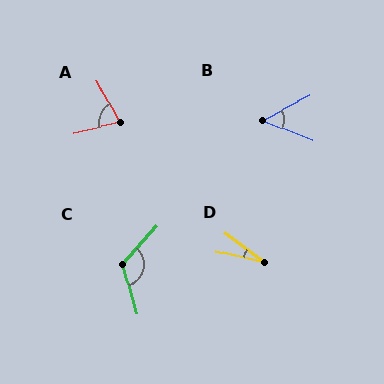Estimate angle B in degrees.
Approximately 49 degrees.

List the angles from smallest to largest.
D (22°), B (49°), A (75°), C (124°).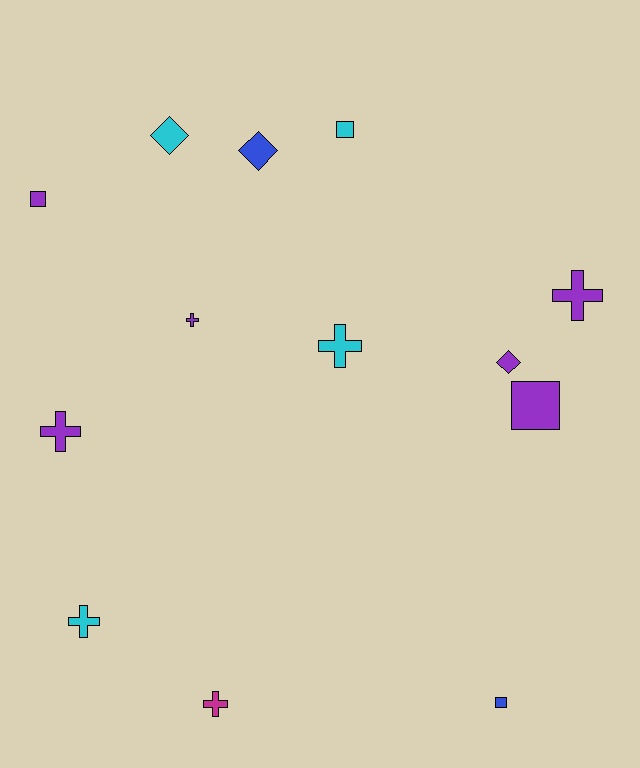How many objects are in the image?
There are 13 objects.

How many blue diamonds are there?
There is 1 blue diamond.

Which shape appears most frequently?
Cross, with 6 objects.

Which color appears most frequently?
Purple, with 6 objects.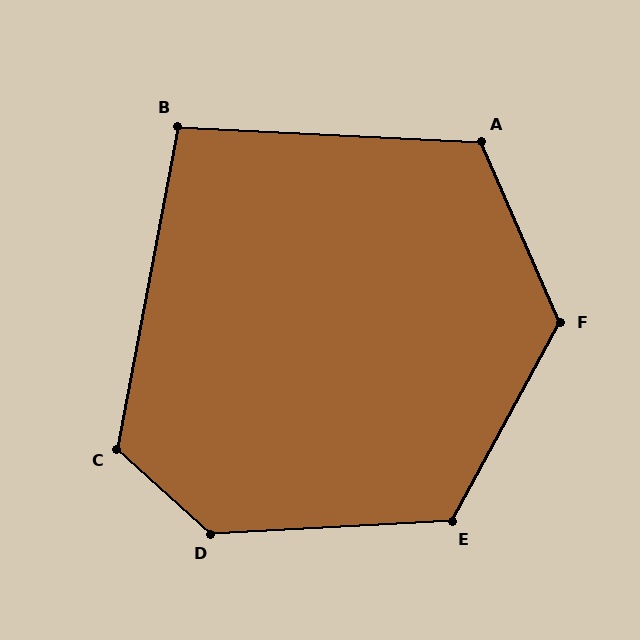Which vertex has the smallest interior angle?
B, at approximately 98 degrees.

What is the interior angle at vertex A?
Approximately 116 degrees (obtuse).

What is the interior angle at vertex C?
Approximately 122 degrees (obtuse).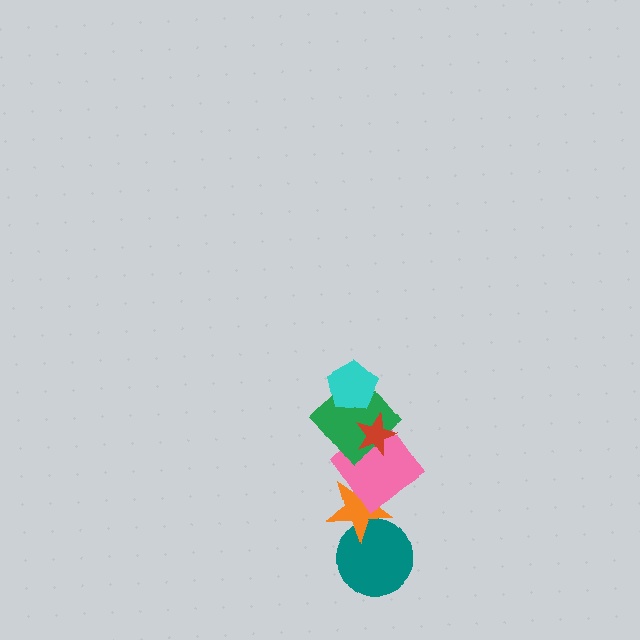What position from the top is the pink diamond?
The pink diamond is 4th from the top.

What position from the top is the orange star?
The orange star is 5th from the top.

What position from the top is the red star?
The red star is 2nd from the top.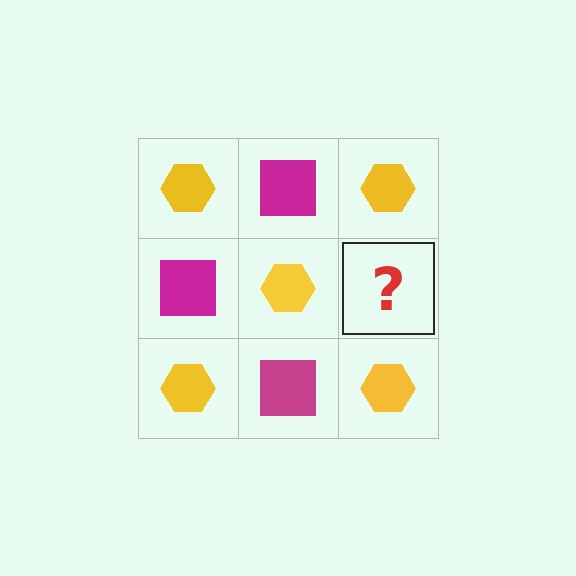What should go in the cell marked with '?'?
The missing cell should contain a magenta square.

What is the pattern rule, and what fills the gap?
The rule is that it alternates yellow hexagon and magenta square in a checkerboard pattern. The gap should be filled with a magenta square.